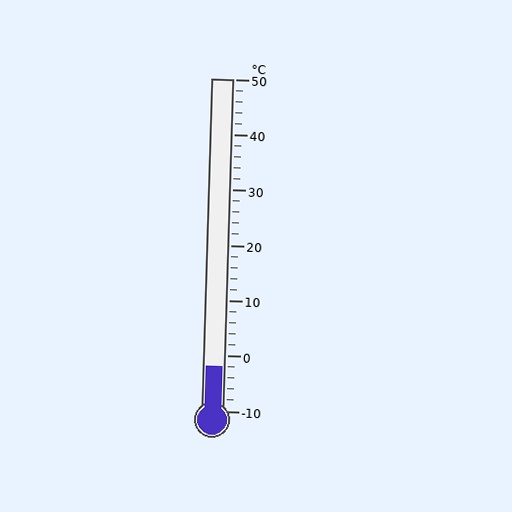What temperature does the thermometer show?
The thermometer shows approximately -2°C.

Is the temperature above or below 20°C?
The temperature is below 20°C.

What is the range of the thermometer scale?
The thermometer scale ranges from -10°C to 50°C.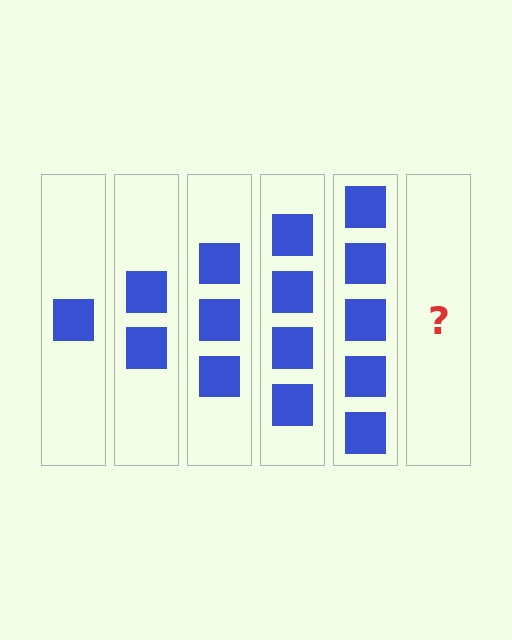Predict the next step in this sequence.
The next step is 6 squares.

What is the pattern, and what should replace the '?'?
The pattern is that each step adds one more square. The '?' should be 6 squares.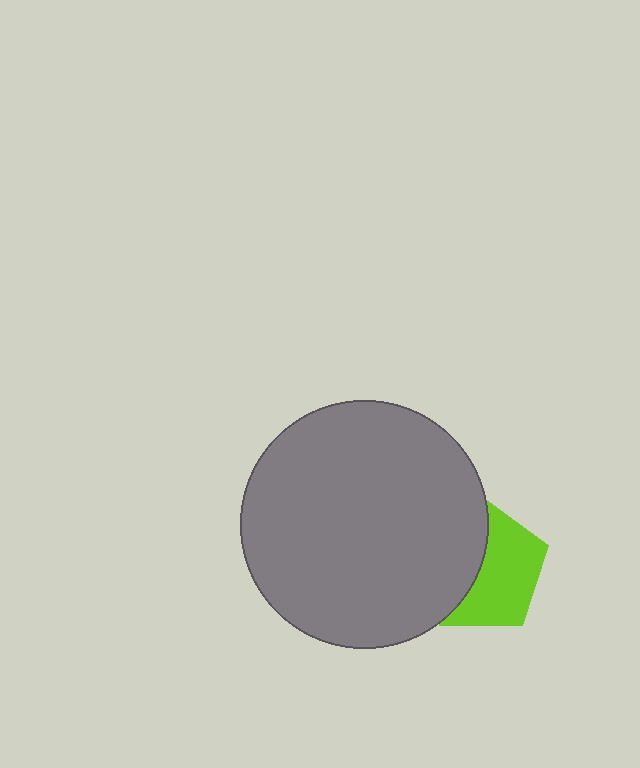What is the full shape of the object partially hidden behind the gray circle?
The partially hidden object is a lime pentagon.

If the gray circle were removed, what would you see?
You would see the complete lime pentagon.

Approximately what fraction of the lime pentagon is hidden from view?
Roughly 45% of the lime pentagon is hidden behind the gray circle.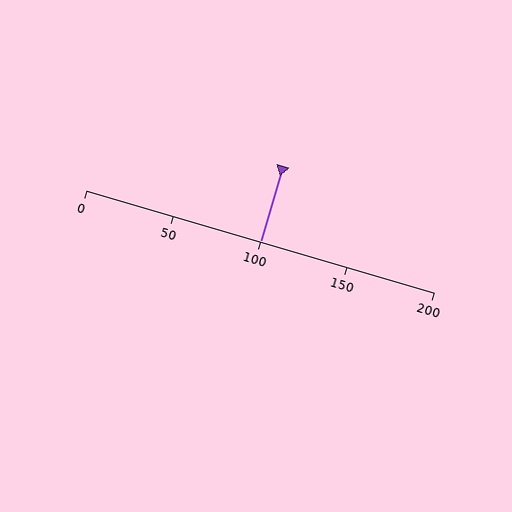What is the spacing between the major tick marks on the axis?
The major ticks are spaced 50 apart.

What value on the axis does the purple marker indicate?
The marker indicates approximately 100.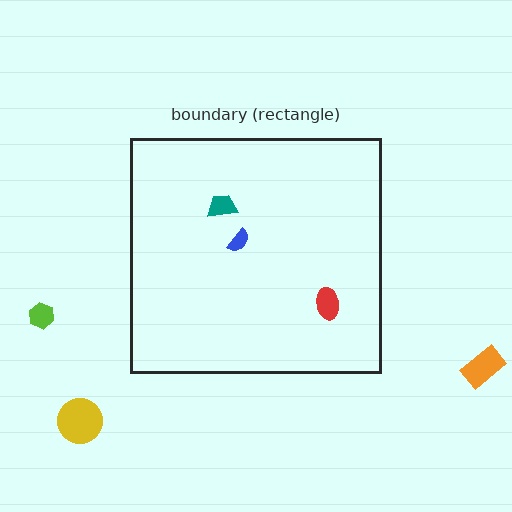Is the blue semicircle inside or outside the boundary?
Inside.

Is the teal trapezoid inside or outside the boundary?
Inside.